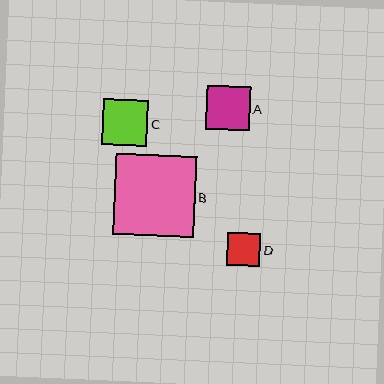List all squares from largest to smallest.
From largest to smallest: B, C, A, D.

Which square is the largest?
Square B is the largest with a size of approximately 81 pixels.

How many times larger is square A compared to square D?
Square A is approximately 1.3 times the size of square D.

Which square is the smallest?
Square D is the smallest with a size of approximately 33 pixels.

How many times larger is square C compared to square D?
Square C is approximately 1.4 times the size of square D.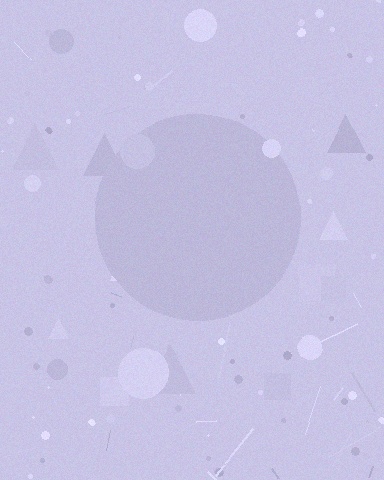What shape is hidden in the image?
A circle is hidden in the image.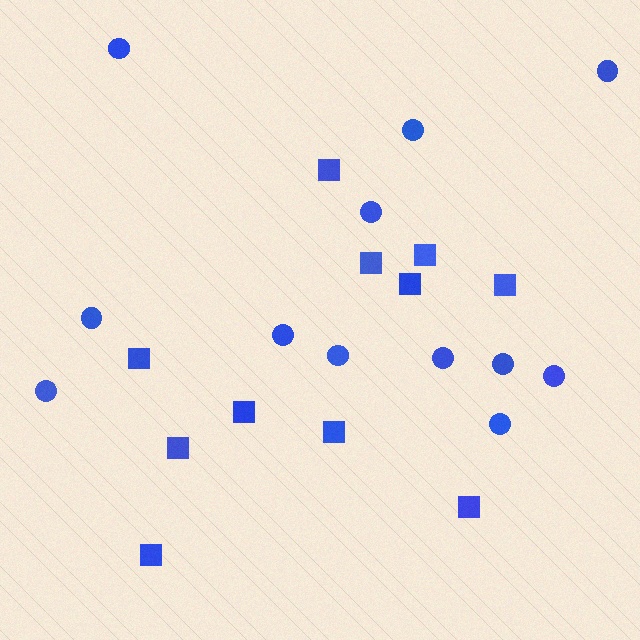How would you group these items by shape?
There are 2 groups: one group of circles (12) and one group of squares (11).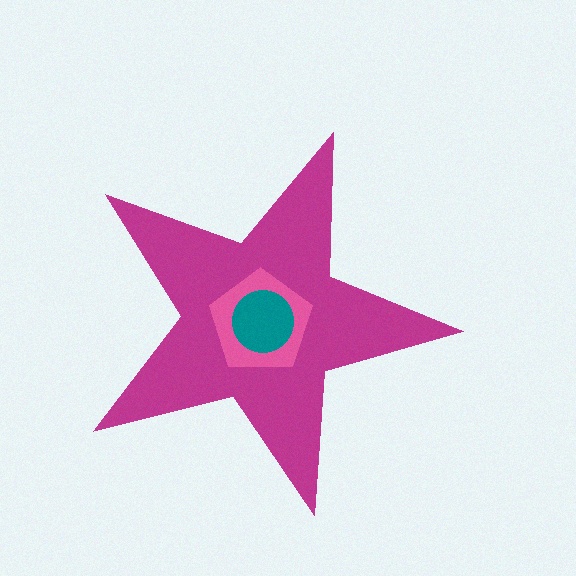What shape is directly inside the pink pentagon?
The teal circle.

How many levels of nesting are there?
3.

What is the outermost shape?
The magenta star.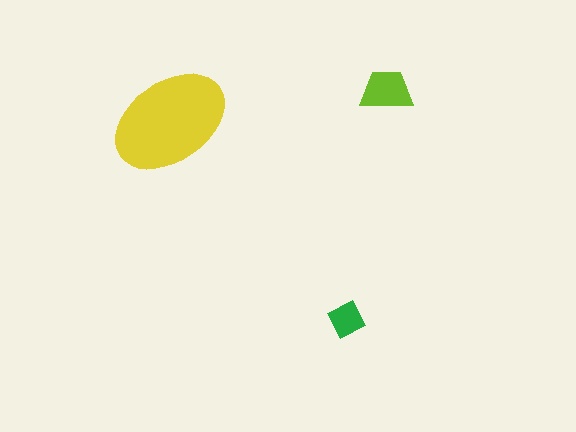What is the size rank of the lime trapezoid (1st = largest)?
2nd.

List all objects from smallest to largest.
The green diamond, the lime trapezoid, the yellow ellipse.